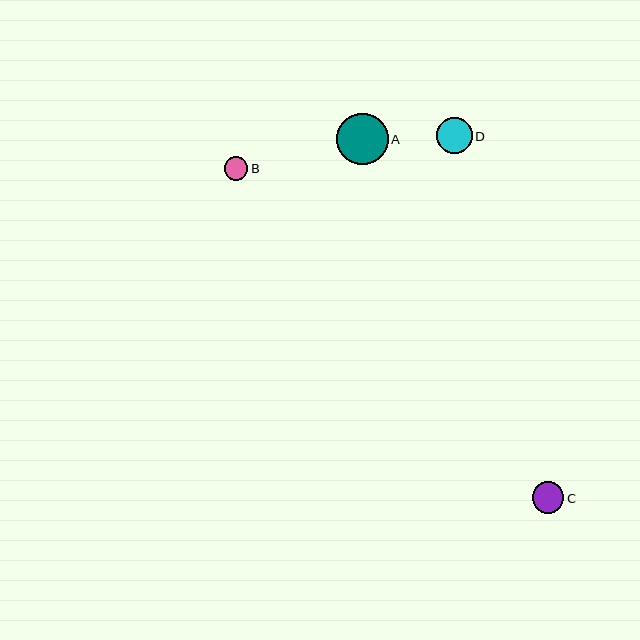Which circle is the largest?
Circle A is the largest with a size of approximately 52 pixels.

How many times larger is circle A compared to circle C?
Circle A is approximately 1.6 times the size of circle C.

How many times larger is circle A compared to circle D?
Circle A is approximately 1.4 times the size of circle D.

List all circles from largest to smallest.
From largest to smallest: A, D, C, B.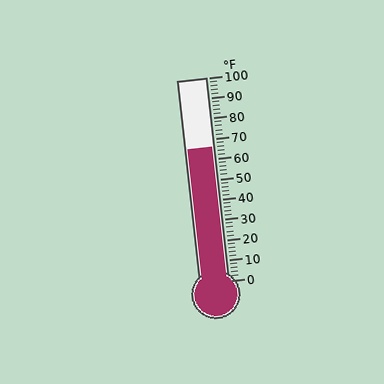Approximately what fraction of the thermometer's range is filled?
The thermometer is filled to approximately 65% of its range.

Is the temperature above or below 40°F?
The temperature is above 40°F.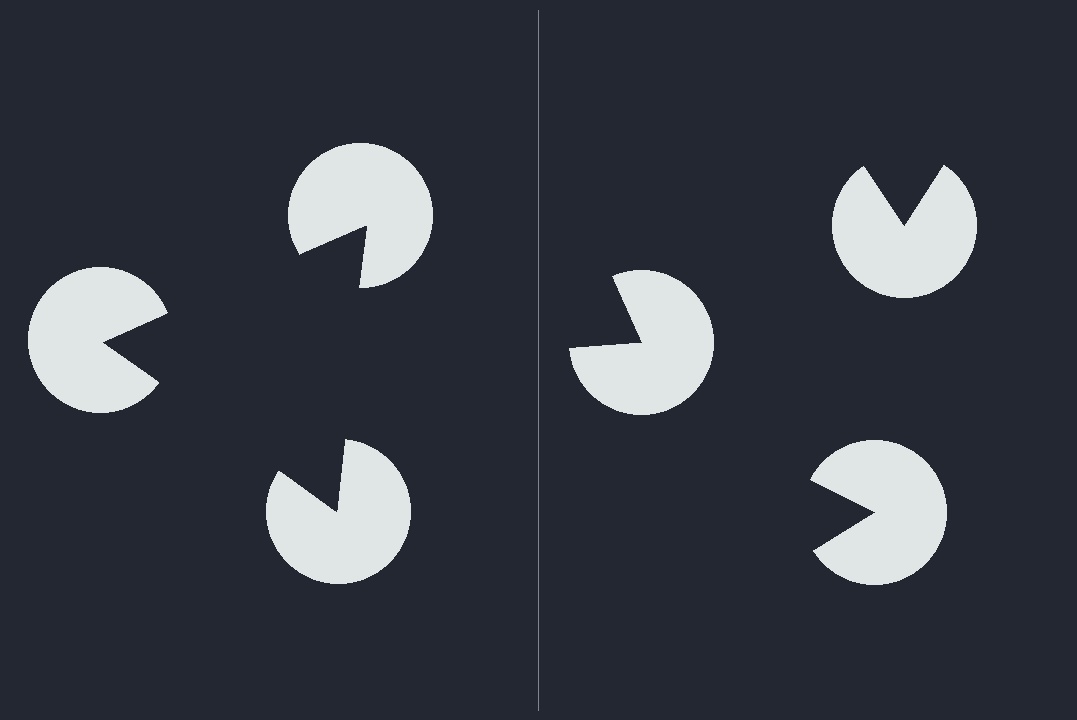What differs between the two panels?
The pac-man discs are positioned identically on both sides; only the wedge orientations differ. On the left they align to a triangle; on the right they are misaligned.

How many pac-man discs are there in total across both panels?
6 — 3 on each side.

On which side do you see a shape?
An illusory triangle appears on the left side. On the right side the wedge cuts are rotated, so no coherent shape forms.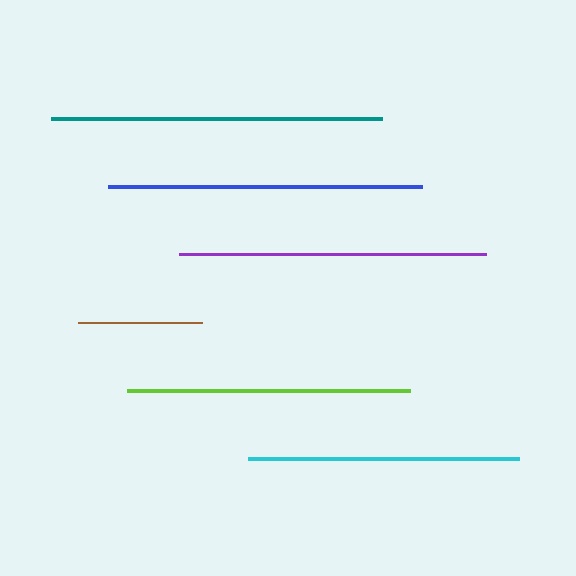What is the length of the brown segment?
The brown segment is approximately 124 pixels long.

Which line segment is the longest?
The teal line is the longest at approximately 331 pixels.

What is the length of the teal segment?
The teal segment is approximately 331 pixels long.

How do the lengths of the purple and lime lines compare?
The purple and lime lines are approximately the same length.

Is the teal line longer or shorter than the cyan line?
The teal line is longer than the cyan line.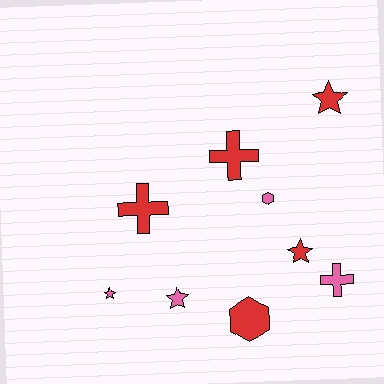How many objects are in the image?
There are 9 objects.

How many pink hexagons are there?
There is 1 pink hexagon.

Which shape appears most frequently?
Star, with 4 objects.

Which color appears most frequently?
Red, with 5 objects.